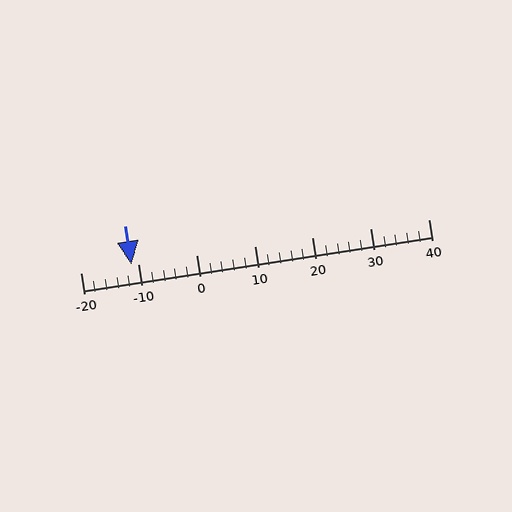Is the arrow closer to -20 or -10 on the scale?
The arrow is closer to -10.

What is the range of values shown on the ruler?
The ruler shows values from -20 to 40.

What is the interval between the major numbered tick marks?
The major tick marks are spaced 10 units apart.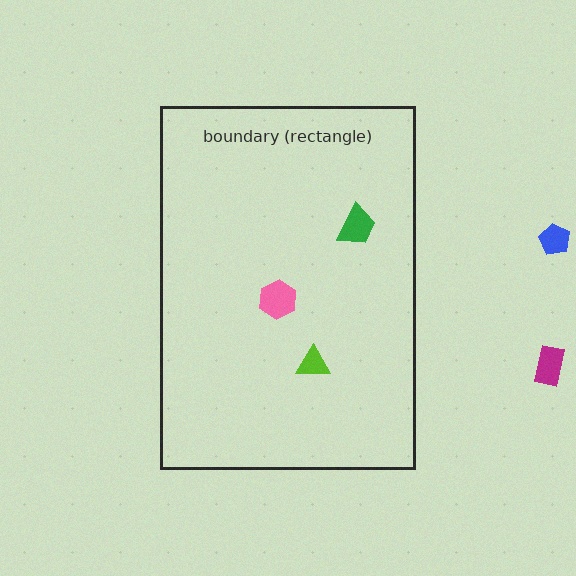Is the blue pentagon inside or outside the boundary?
Outside.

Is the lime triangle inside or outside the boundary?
Inside.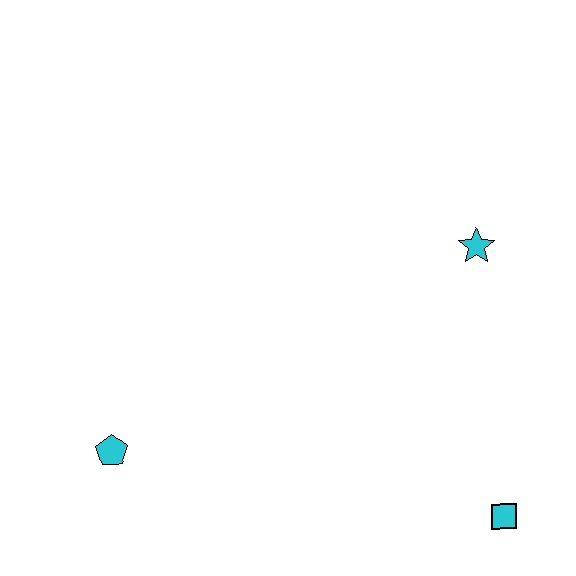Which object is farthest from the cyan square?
The cyan pentagon is farthest from the cyan square.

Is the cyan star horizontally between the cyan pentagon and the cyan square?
Yes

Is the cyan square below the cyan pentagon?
Yes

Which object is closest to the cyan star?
The cyan square is closest to the cyan star.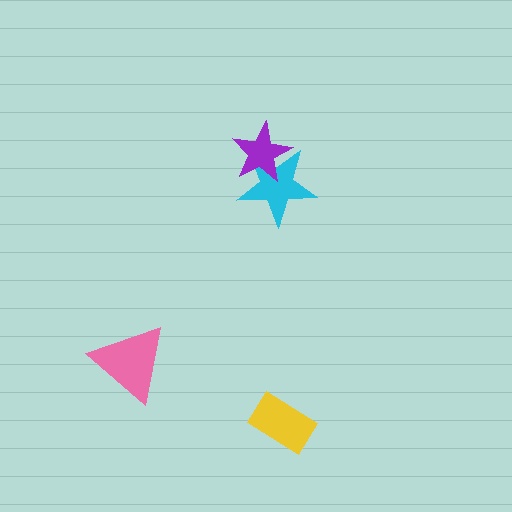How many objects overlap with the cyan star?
1 object overlaps with the cyan star.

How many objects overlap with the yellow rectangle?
0 objects overlap with the yellow rectangle.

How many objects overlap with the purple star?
1 object overlaps with the purple star.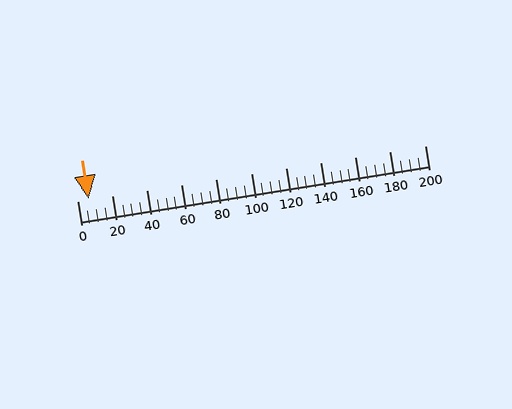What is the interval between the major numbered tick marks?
The major tick marks are spaced 20 units apart.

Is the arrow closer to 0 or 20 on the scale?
The arrow is closer to 0.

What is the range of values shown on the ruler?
The ruler shows values from 0 to 200.